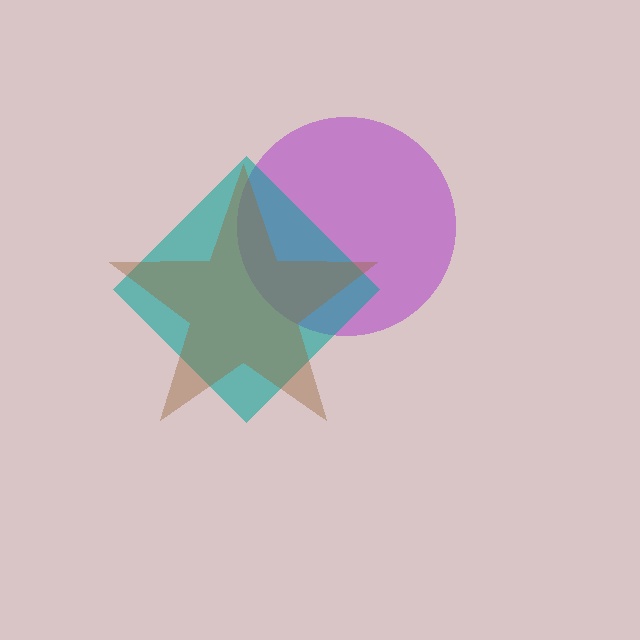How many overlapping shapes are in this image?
There are 3 overlapping shapes in the image.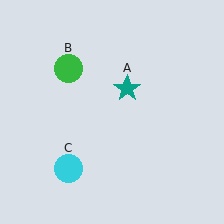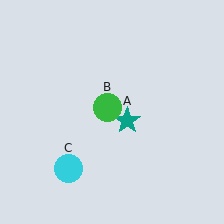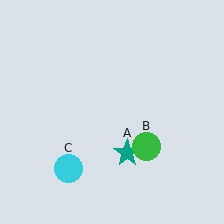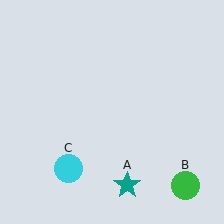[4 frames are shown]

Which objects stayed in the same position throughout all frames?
Cyan circle (object C) remained stationary.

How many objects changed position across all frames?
2 objects changed position: teal star (object A), green circle (object B).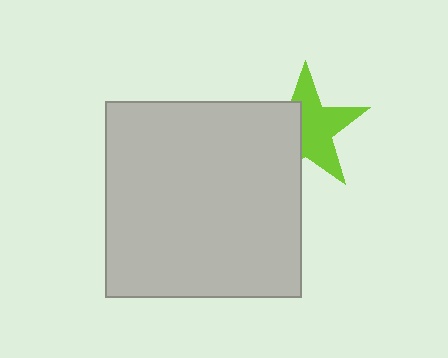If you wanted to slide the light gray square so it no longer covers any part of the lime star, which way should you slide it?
Slide it left — that is the most direct way to separate the two shapes.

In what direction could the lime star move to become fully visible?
The lime star could move right. That would shift it out from behind the light gray square entirely.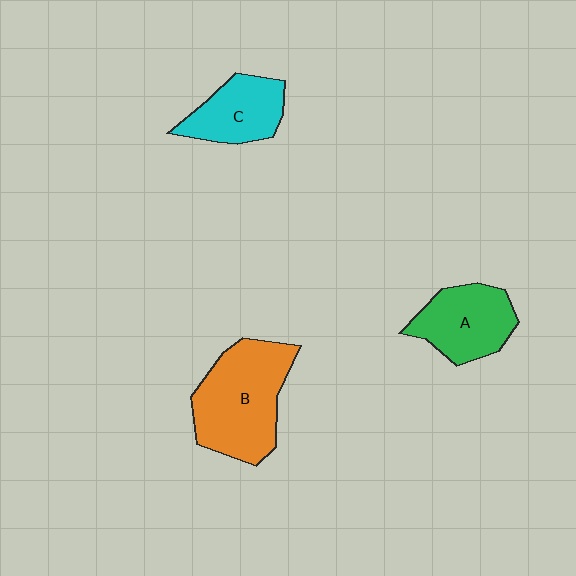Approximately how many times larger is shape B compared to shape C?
Approximately 1.7 times.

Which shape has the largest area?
Shape B (orange).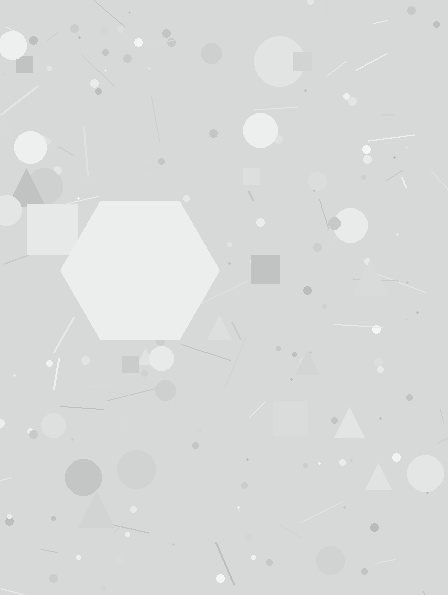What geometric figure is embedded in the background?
A hexagon is embedded in the background.